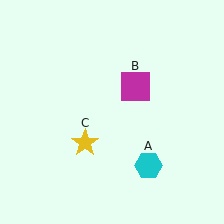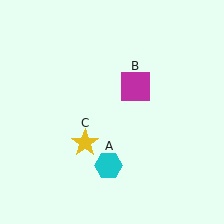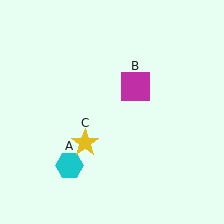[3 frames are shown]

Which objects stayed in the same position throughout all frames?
Magenta square (object B) and yellow star (object C) remained stationary.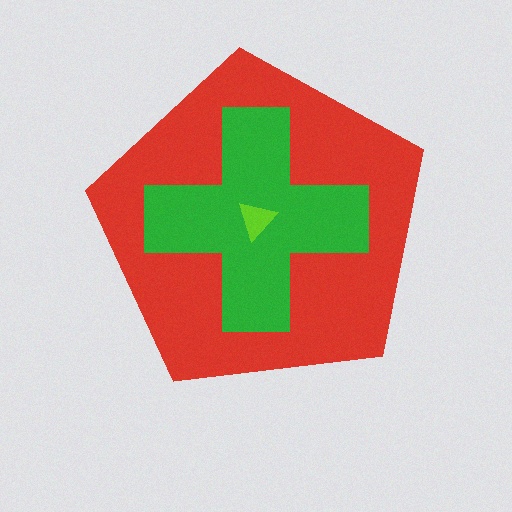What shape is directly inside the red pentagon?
The green cross.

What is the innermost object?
The lime triangle.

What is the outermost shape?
The red pentagon.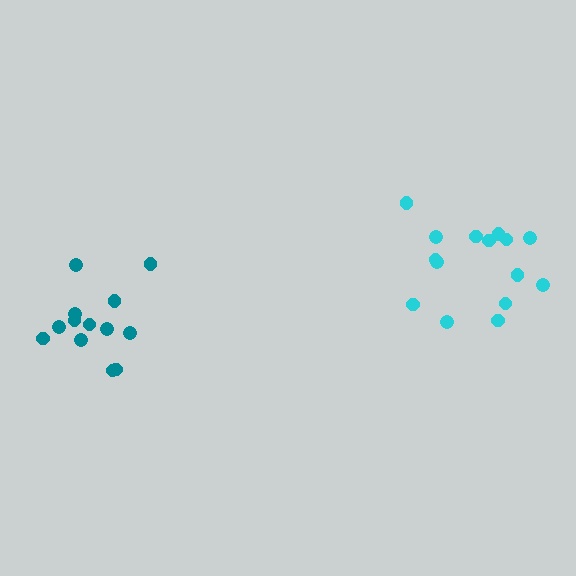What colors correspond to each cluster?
The clusters are colored: cyan, teal.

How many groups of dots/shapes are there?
There are 2 groups.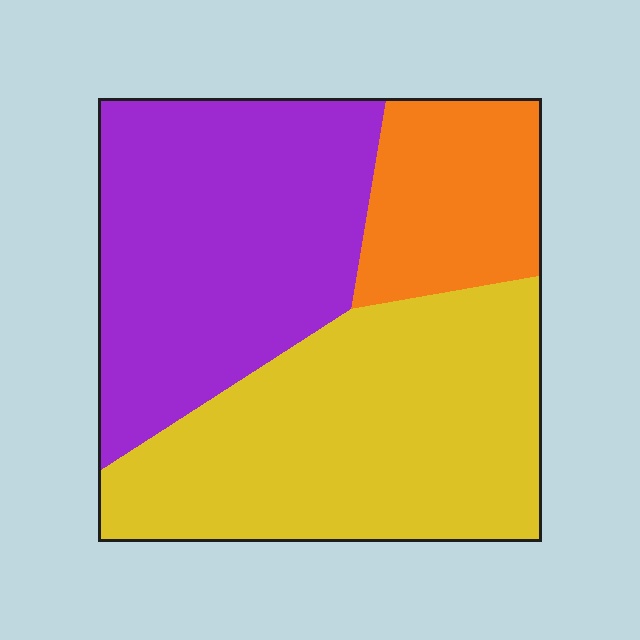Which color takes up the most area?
Yellow, at roughly 45%.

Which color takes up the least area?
Orange, at roughly 15%.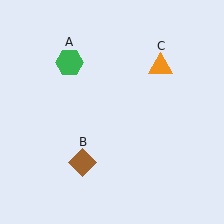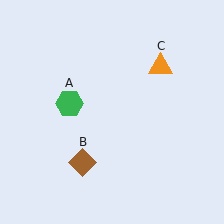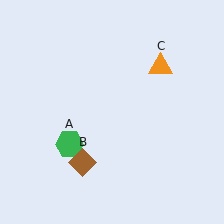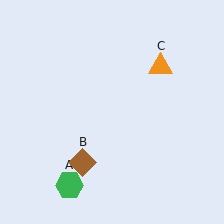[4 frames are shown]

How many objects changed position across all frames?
1 object changed position: green hexagon (object A).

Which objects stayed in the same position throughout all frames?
Brown diamond (object B) and orange triangle (object C) remained stationary.